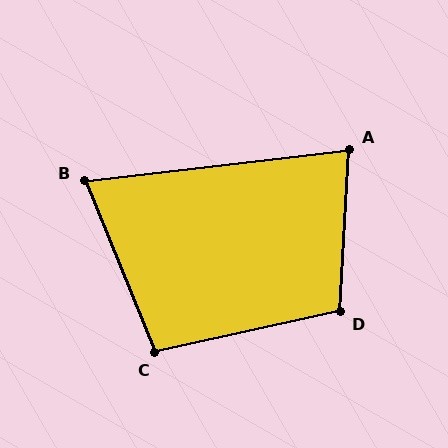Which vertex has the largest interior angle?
D, at approximately 105 degrees.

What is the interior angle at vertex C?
Approximately 100 degrees (obtuse).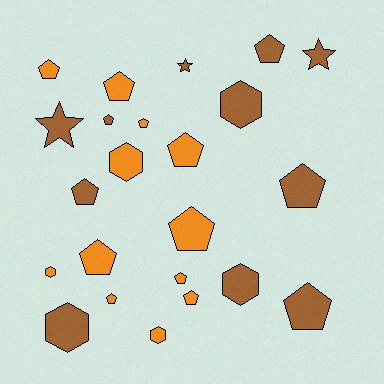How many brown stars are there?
There are 3 brown stars.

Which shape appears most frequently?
Pentagon, with 14 objects.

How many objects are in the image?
There are 23 objects.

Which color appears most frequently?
Orange, with 12 objects.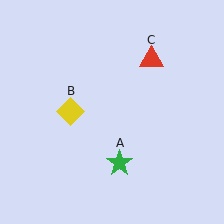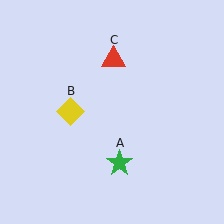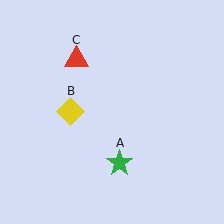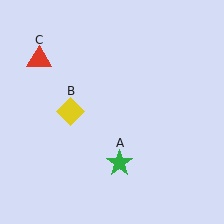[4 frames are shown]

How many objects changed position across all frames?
1 object changed position: red triangle (object C).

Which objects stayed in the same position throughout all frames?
Green star (object A) and yellow diamond (object B) remained stationary.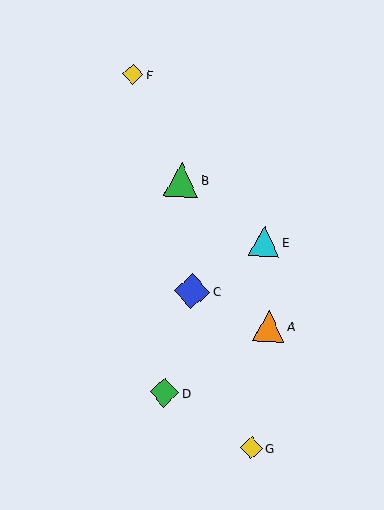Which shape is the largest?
The blue diamond (labeled C) is the largest.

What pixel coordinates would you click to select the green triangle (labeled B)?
Click at (181, 180) to select the green triangle B.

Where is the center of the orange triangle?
The center of the orange triangle is at (268, 326).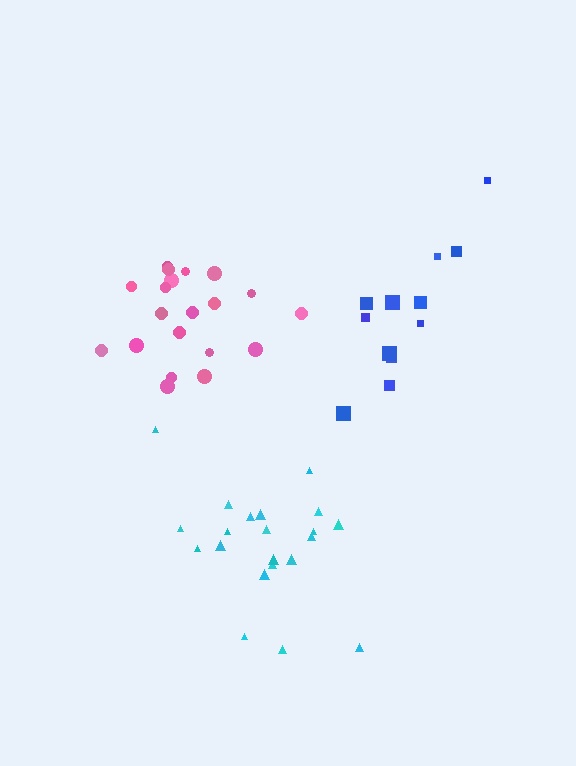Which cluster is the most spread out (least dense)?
Blue.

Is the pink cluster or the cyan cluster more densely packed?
Pink.